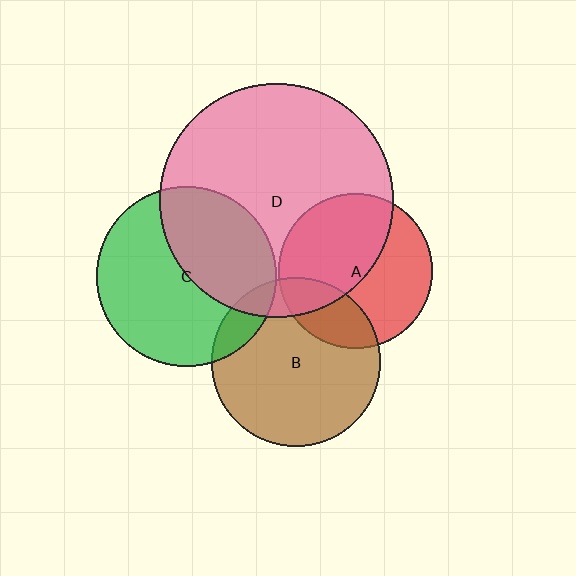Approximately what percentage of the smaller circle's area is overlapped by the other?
Approximately 50%.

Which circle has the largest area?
Circle D (pink).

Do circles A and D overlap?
Yes.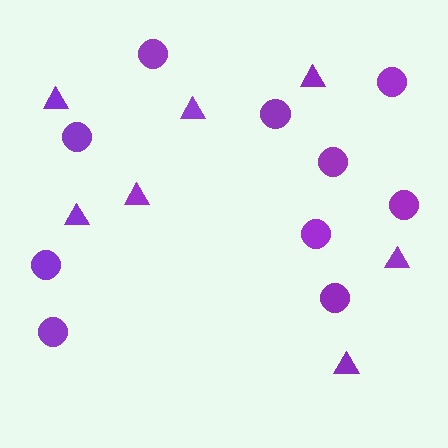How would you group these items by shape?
There are 2 groups: one group of triangles (7) and one group of circles (10).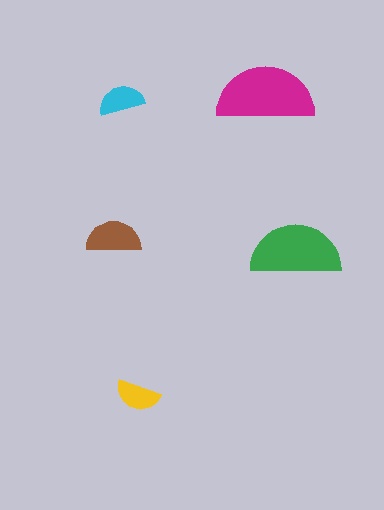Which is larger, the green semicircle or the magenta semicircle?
The magenta one.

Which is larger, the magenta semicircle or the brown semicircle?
The magenta one.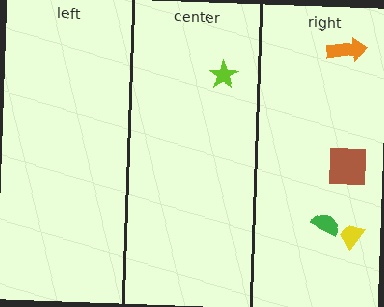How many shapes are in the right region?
4.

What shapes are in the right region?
The yellow trapezoid, the green semicircle, the brown square, the orange arrow.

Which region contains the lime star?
The center region.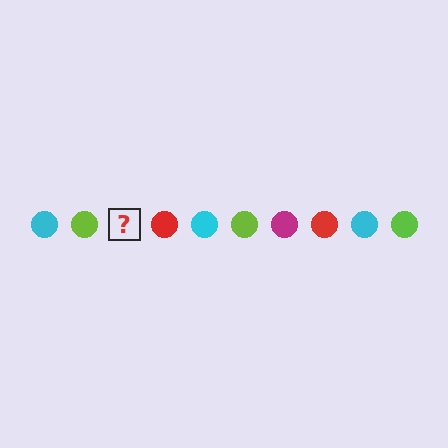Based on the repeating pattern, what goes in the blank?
The blank should be a magenta circle.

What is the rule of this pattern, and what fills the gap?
The rule is that the pattern cycles through cyan, lime, magenta, red circles. The gap should be filled with a magenta circle.